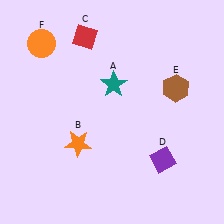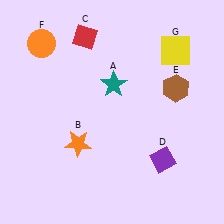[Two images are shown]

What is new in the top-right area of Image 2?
A yellow square (G) was added in the top-right area of Image 2.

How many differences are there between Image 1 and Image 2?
There is 1 difference between the two images.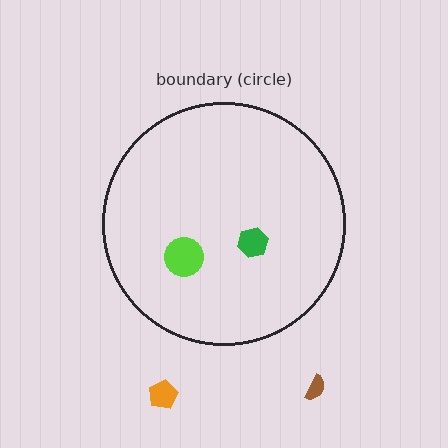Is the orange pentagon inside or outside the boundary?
Outside.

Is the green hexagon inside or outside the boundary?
Inside.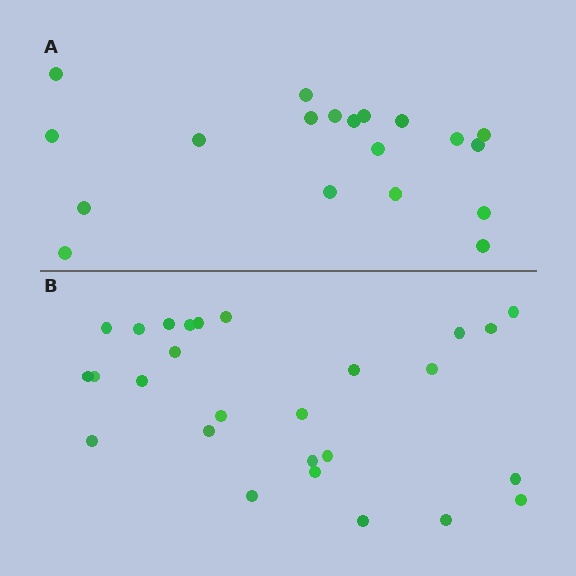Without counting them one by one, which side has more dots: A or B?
Region B (the bottom region) has more dots.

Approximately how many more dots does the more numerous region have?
Region B has roughly 8 or so more dots than region A.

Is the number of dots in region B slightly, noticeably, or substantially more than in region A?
Region B has noticeably more, but not dramatically so. The ratio is roughly 1.4 to 1.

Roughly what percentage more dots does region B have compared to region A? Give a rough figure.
About 40% more.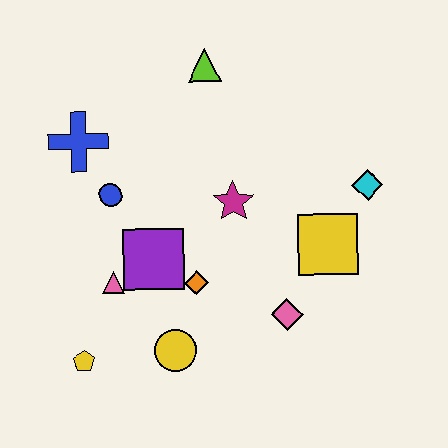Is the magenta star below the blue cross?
Yes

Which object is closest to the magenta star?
The orange diamond is closest to the magenta star.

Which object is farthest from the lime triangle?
The yellow pentagon is farthest from the lime triangle.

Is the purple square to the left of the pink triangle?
No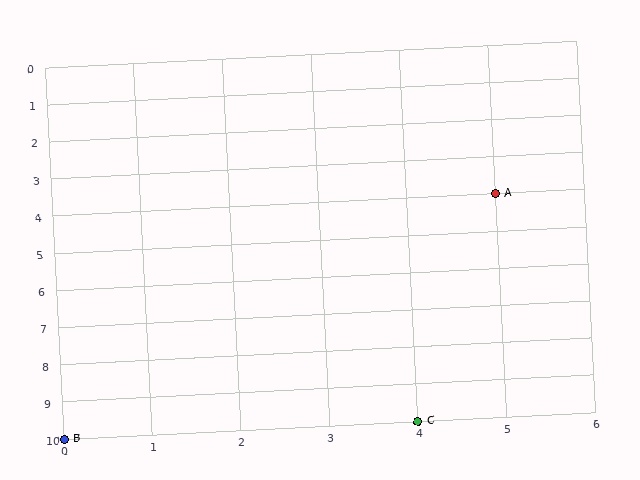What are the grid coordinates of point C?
Point C is at grid coordinates (4, 10).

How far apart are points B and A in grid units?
Points B and A are 5 columns and 6 rows apart (about 7.8 grid units diagonally).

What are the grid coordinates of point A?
Point A is at grid coordinates (5, 4).